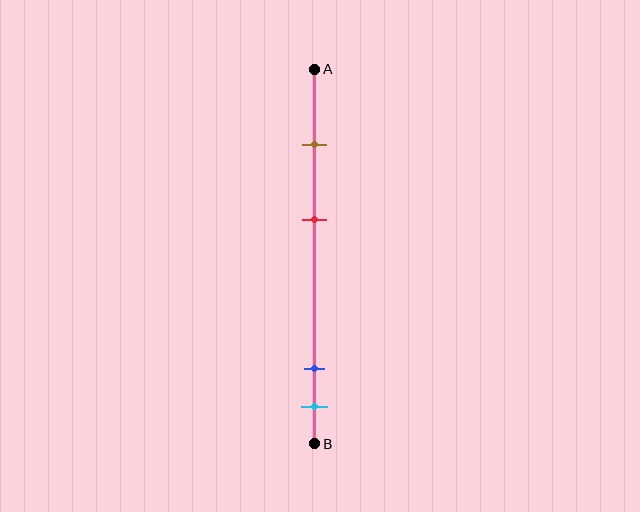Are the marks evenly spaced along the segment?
No, the marks are not evenly spaced.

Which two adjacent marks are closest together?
The blue and cyan marks are the closest adjacent pair.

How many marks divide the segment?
There are 4 marks dividing the segment.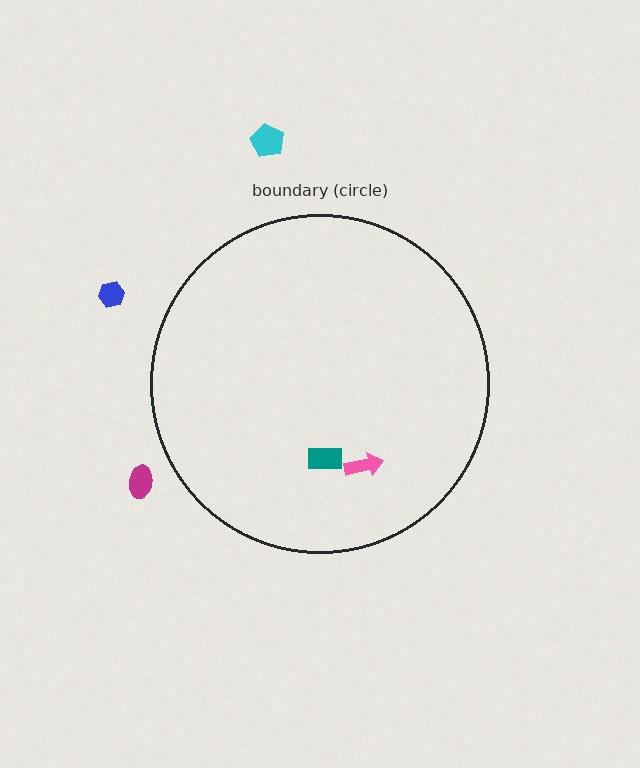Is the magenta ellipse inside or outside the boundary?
Outside.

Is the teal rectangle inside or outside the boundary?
Inside.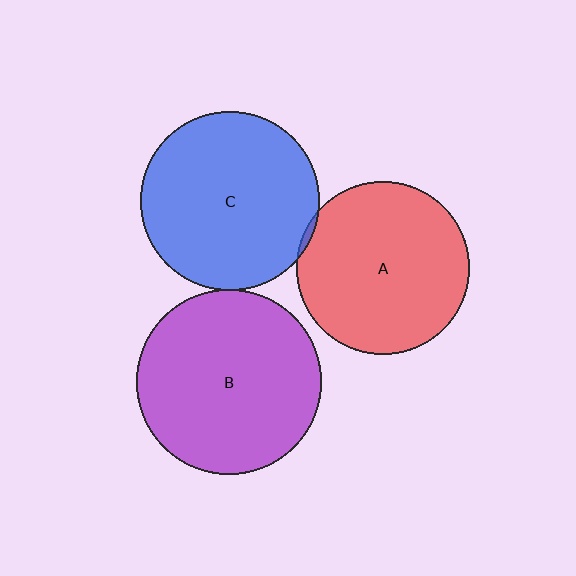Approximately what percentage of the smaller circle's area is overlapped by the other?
Approximately 5%.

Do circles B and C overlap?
Yes.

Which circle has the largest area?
Circle B (purple).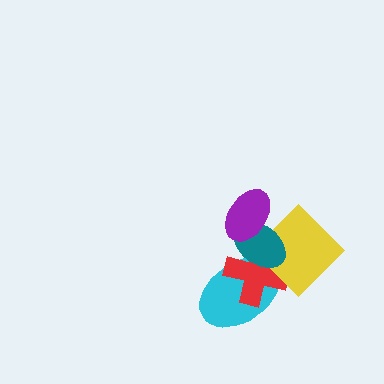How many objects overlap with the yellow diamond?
4 objects overlap with the yellow diamond.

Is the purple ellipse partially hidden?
No, no other shape covers it.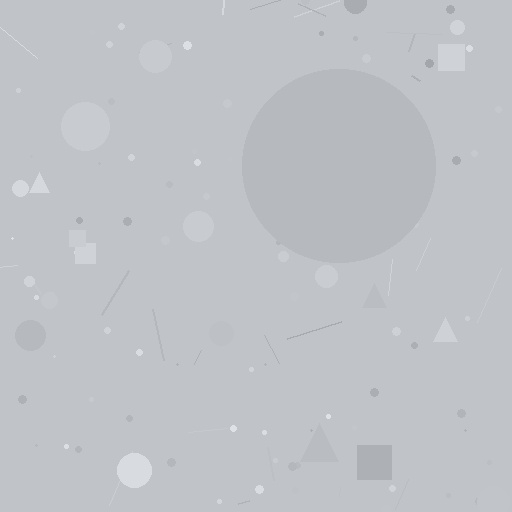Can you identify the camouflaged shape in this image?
The camouflaged shape is a circle.